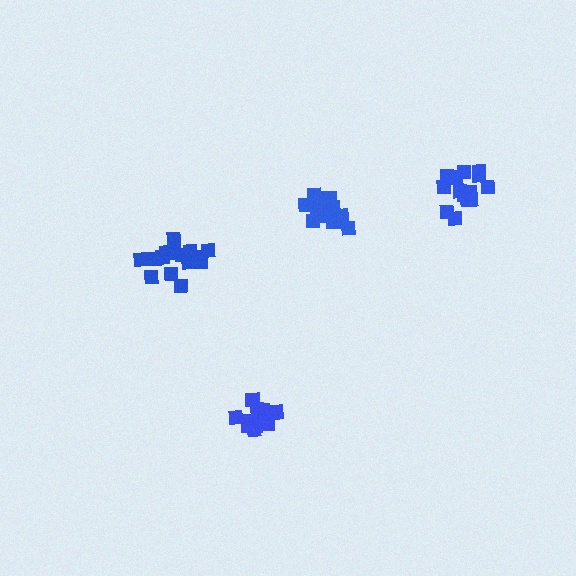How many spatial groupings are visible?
There are 4 spatial groupings.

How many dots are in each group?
Group 1: 17 dots, Group 2: 14 dots, Group 3: 15 dots, Group 4: 15 dots (61 total).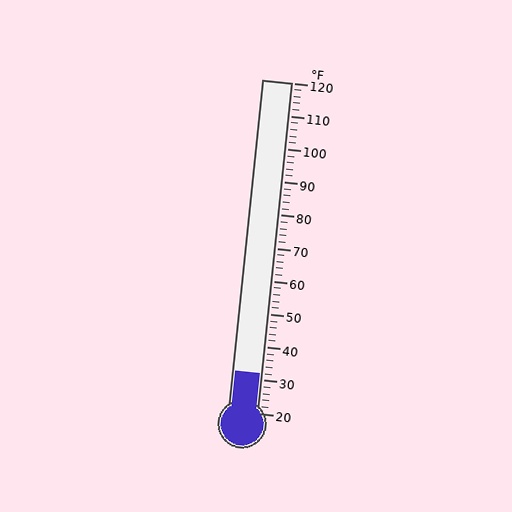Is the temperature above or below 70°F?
The temperature is below 70°F.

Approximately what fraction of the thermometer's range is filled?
The thermometer is filled to approximately 10% of its range.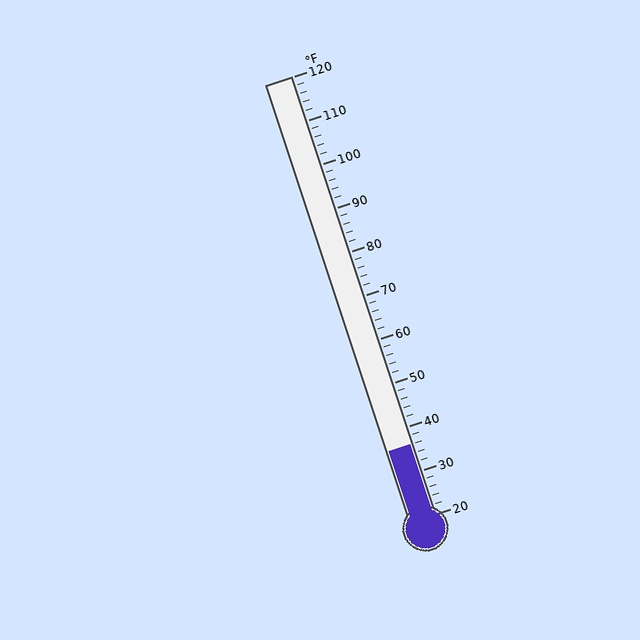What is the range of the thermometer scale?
The thermometer scale ranges from 20°F to 120°F.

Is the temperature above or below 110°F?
The temperature is below 110°F.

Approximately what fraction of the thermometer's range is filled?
The thermometer is filled to approximately 15% of its range.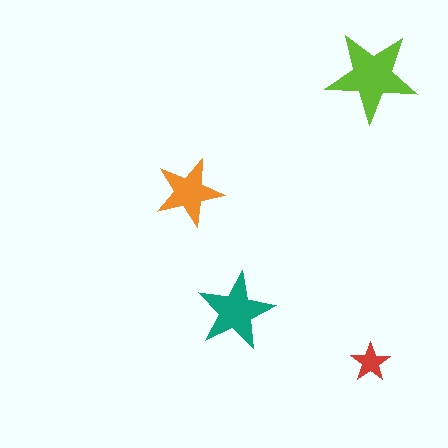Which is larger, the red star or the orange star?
The orange one.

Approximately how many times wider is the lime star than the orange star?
About 1.5 times wider.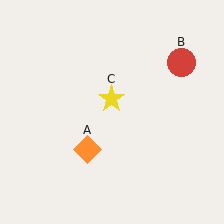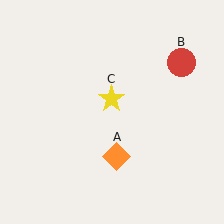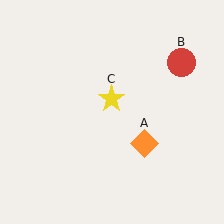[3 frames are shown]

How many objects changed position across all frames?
1 object changed position: orange diamond (object A).